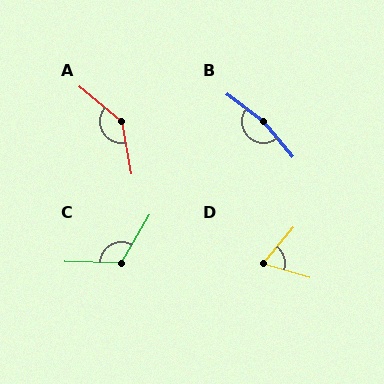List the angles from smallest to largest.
D (66°), C (119°), A (139°), B (166°).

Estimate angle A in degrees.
Approximately 139 degrees.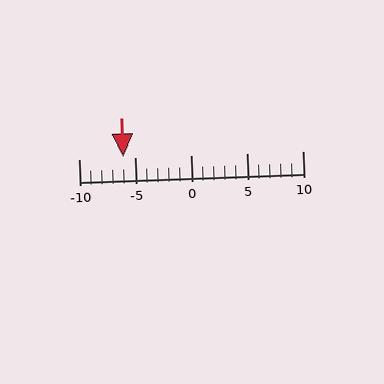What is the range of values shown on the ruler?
The ruler shows values from -10 to 10.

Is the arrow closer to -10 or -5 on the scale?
The arrow is closer to -5.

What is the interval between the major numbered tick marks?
The major tick marks are spaced 5 units apart.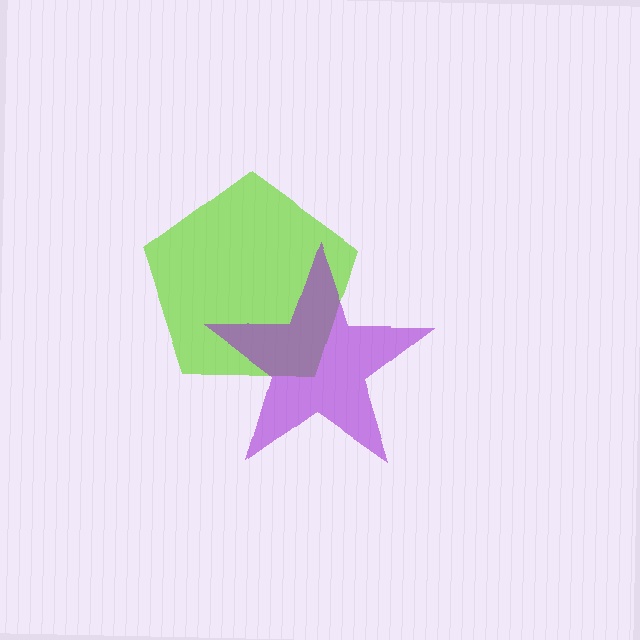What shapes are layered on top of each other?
The layered shapes are: a lime pentagon, a purple star.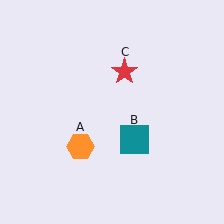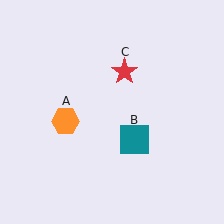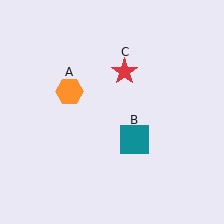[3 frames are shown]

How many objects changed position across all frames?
1 object changed position: orange hexagon (object A).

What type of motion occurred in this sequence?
The orange hexagon (object A) rotated clockwise around the center of the scene.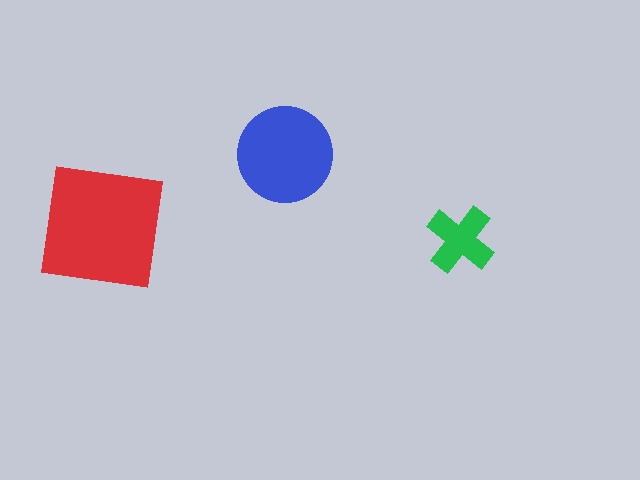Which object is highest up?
The blue circle is topmost.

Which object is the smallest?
The green cross.